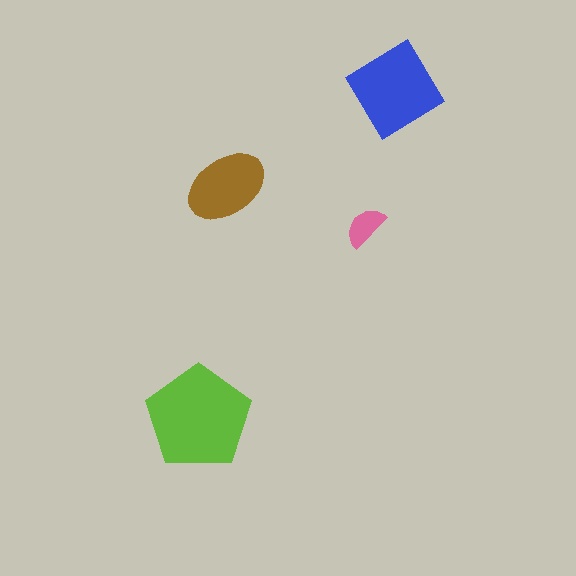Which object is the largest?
The lime pentagon.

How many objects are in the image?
There are 4 objects in the image.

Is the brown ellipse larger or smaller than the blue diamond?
Smaller.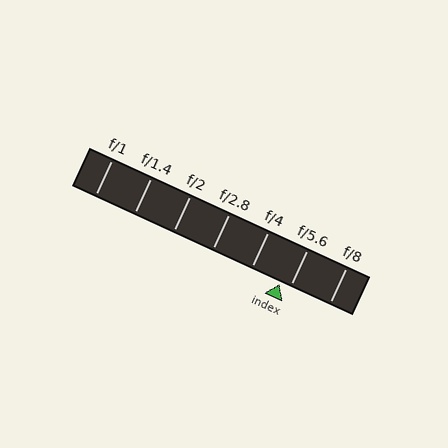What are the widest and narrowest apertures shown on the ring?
The widest aperture shown is f/1 and the narrowest is f/8.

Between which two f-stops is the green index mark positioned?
The index mark is between f/4 and f/5.6.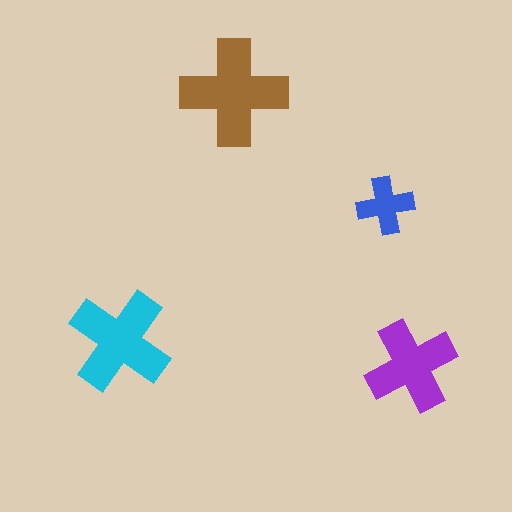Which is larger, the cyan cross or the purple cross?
The cyan one.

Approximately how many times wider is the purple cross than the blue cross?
About 1.5 times wider.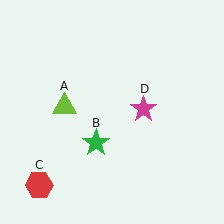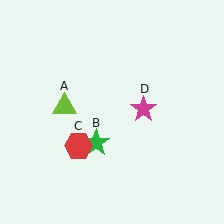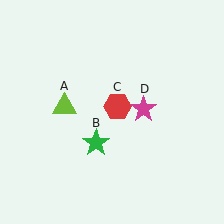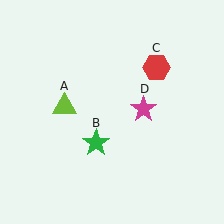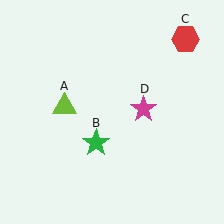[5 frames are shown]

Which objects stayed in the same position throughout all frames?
Lime triangle (object A) and green star (object B) and magenta star (object D) remained stationary.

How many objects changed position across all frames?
1 object changed position: red hexagon (object C).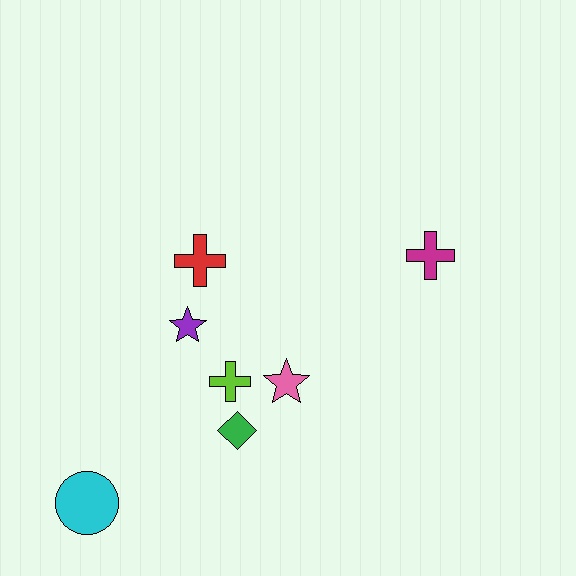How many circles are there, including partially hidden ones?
There is 1 circle.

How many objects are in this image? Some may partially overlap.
There are 7 objects.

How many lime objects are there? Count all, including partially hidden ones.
There is 1 lime object.